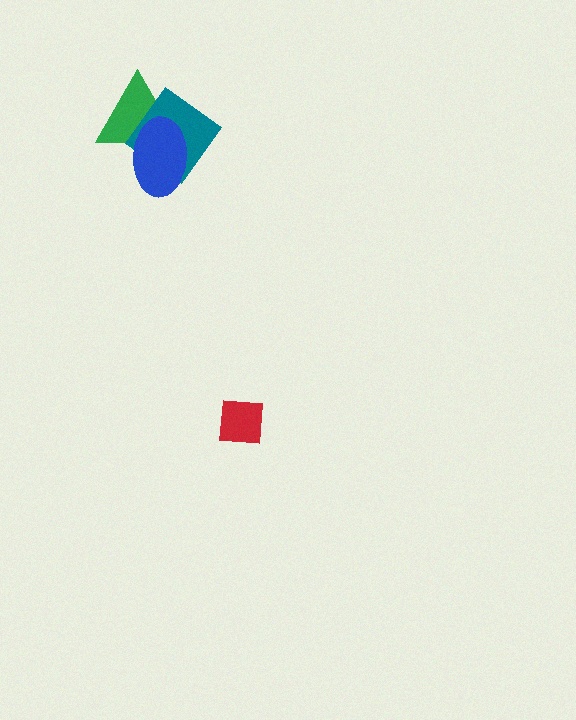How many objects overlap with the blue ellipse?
2 objects overlap with the blue ellipse.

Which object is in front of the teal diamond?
The blue ellipse is in front of the teal diamond.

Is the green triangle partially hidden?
Yes, it is partially covered by another shape.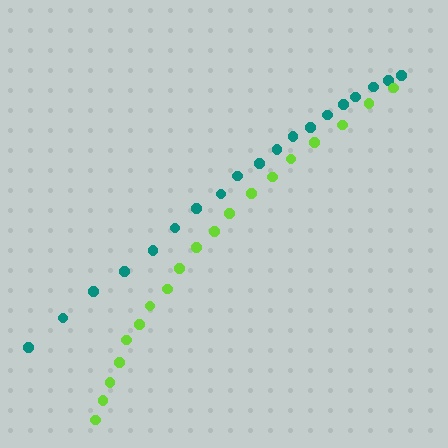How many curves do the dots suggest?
There are 2 distinct paths.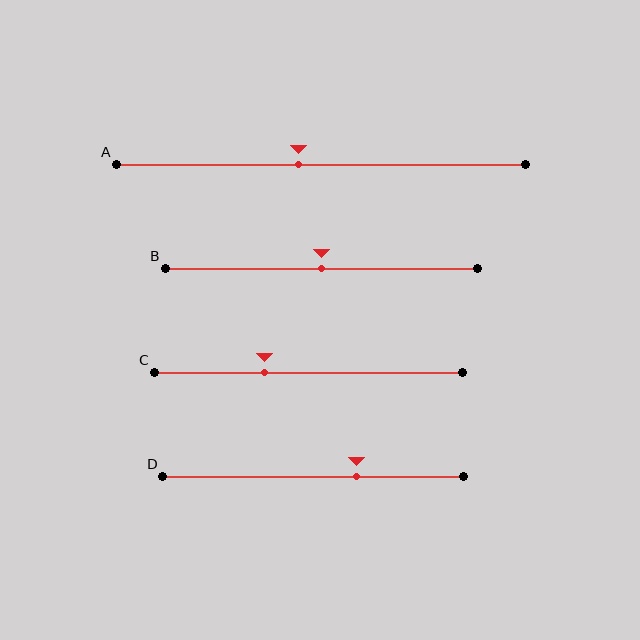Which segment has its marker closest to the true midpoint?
Segment B has its marker closest to the true midpoint.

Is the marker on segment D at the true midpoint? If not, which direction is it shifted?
No, the marker on segment D is shifted to the right by about 15% of the segment length.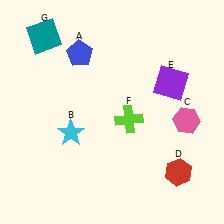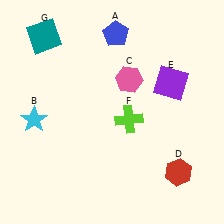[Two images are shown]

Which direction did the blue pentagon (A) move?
The blue pentagon (A) moved right.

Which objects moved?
The objects that moved are: the blue pentagon (A), the cyan star (B), the pink hexagon (C).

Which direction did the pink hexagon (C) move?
The pink hexagon (C) moved left.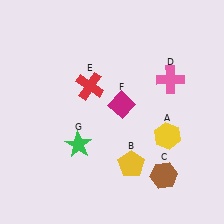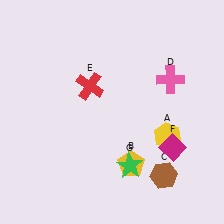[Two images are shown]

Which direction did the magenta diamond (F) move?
The magenta diamond (F) moved right.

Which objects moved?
The objects that moved are: the magenta diamond (F), the green star (G).